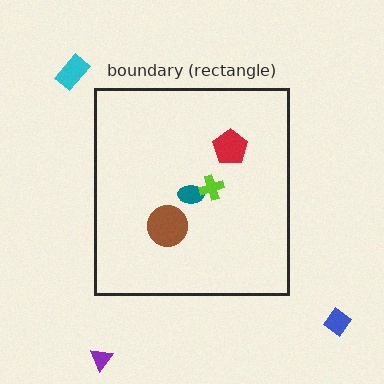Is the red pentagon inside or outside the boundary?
Inside.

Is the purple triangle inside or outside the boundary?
Outside.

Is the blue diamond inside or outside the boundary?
Outside.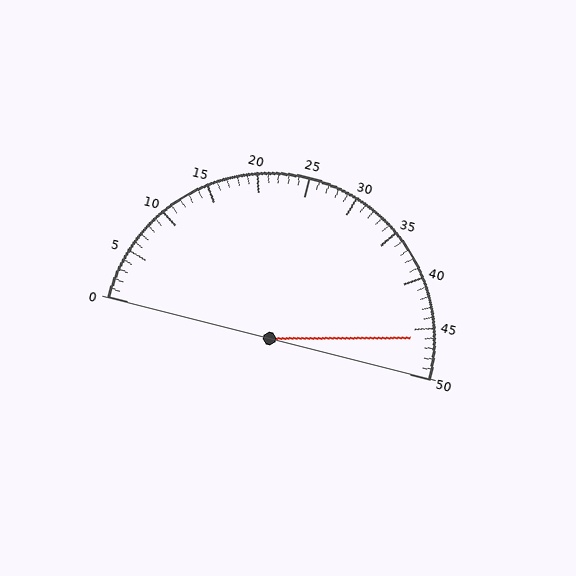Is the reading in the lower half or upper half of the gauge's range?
The reading is in the upper half of the range (0 to 50).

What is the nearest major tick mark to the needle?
The nearest major tick mark is 45.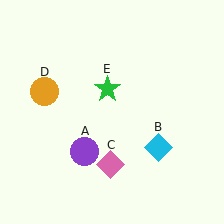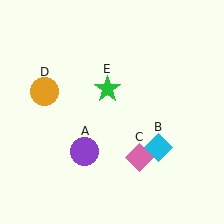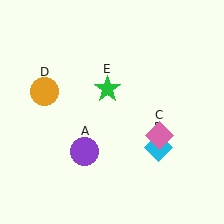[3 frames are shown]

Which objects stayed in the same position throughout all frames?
Purple circle (object A) and cyan diamond (object B) and orange circle (object D) and green star (object E) remained stationary.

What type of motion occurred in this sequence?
The pink diamond (object C) rotated counterclockwise around the center of the scene.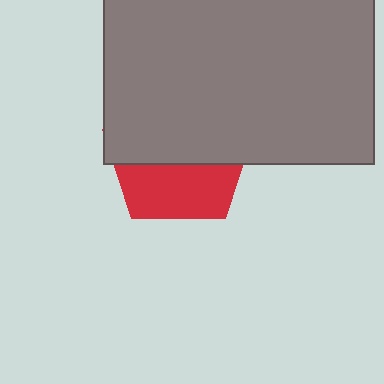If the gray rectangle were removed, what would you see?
You would see the complete red pentagon.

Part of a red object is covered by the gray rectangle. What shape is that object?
It is a pentagon.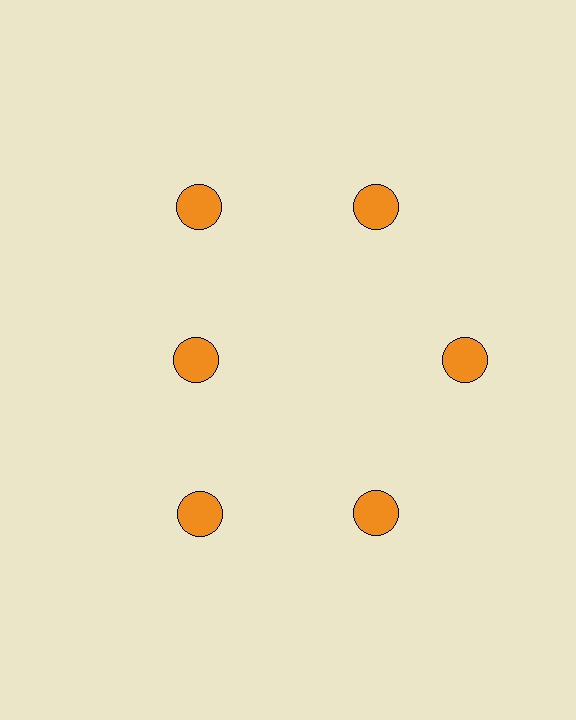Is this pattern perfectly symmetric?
No. The 6 orange circles are arranged in a ring, but one element near the 9 o'clock position is pulled inward toward the center, breaking the 6-fold rotational symmetry.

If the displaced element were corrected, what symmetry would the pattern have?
It would have 6-fold rotational symmetry — the pattern would map onto itself every 60 degrees.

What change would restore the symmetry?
The symmetry would be restored by moving it outward, back onto the ring so that all 6 circles sit at equal angles and equal distance from the center.